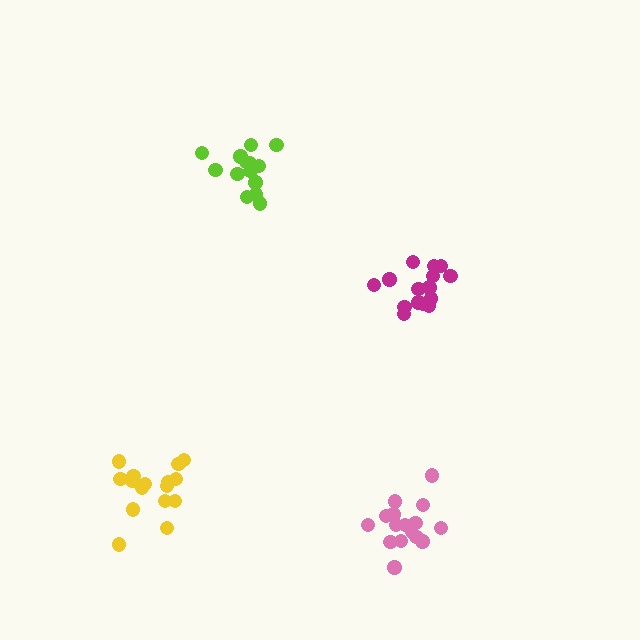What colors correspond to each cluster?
The clusters are colored: lime, magenta, pink, yellow.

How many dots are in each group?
Group 1: 14 dots, Group 2: 15 dots, Group 3: 16 dots, Group 4: 16 dots (61 total).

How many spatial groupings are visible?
There are 4 spatial groupings.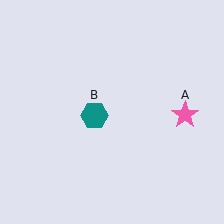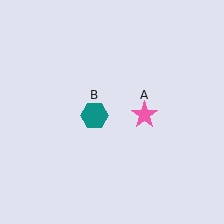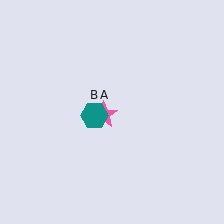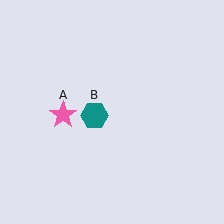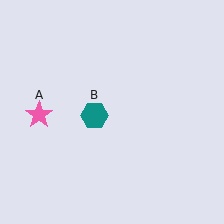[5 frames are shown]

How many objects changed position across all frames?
1 object changed position: pink star (object A).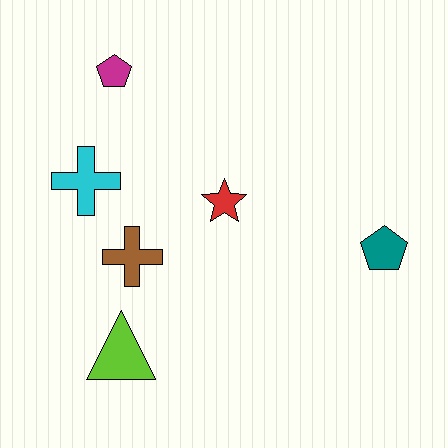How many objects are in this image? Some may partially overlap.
There are 6 objects.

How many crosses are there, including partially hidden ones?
There are 2 crosses.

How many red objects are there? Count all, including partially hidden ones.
There is 1 red object.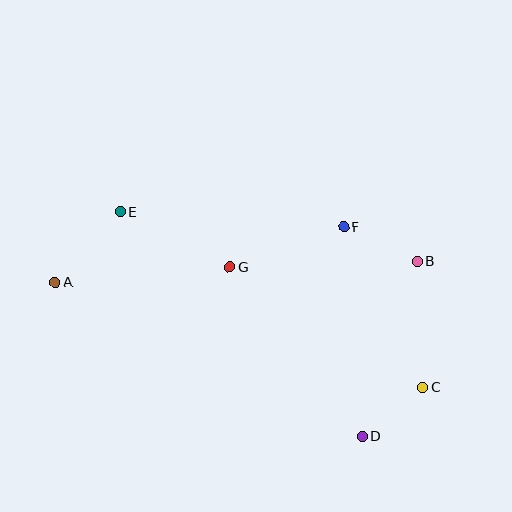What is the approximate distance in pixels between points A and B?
The distance between A and B is approximately 363 pixels.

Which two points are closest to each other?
Points C and D are closest to each other.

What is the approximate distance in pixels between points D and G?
The distance between D and G is approximately 215 pixels.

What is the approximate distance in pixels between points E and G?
The distance between E and G is approximately 122 pixels.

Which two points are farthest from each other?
Points A and C are farthest from each other.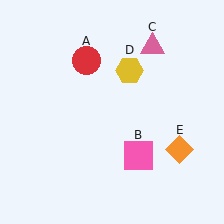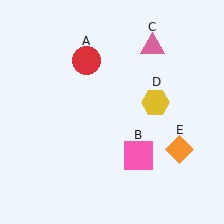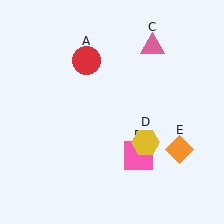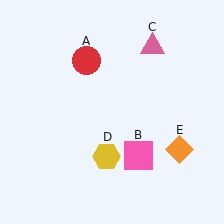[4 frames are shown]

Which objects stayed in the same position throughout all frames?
Red circle (object A) and pink square (object B) and pink triangle (object C) and orange diamond (object E) remained stationary.